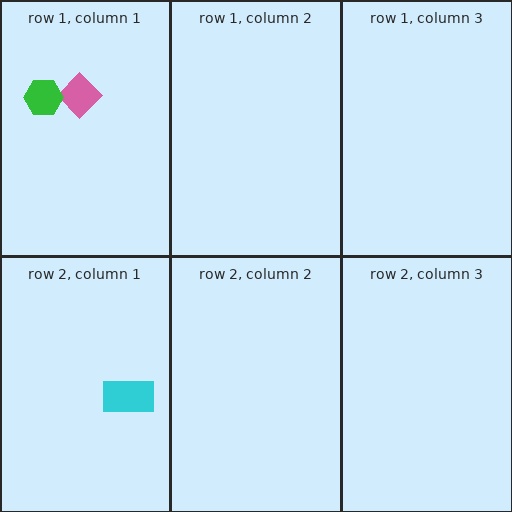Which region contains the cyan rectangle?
The row 2, column 1 region.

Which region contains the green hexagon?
The row 1, column 1 region.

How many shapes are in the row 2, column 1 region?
1.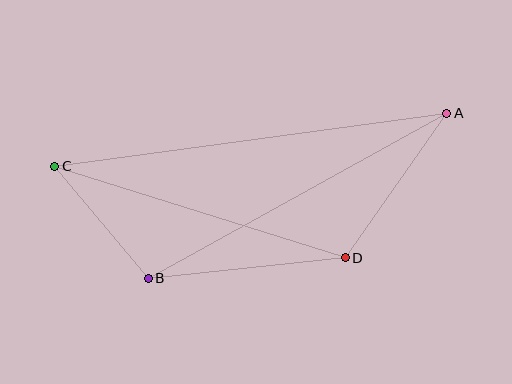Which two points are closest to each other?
Points B and C are closest to each other.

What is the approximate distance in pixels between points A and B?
The distance between A and B is approximately 341 pixels.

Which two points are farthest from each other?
Points A and C are farthest from each other.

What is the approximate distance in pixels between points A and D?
The distance between A and D is approximately 177 pixels.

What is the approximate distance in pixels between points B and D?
The distance between B and D is approximately 198 pixels.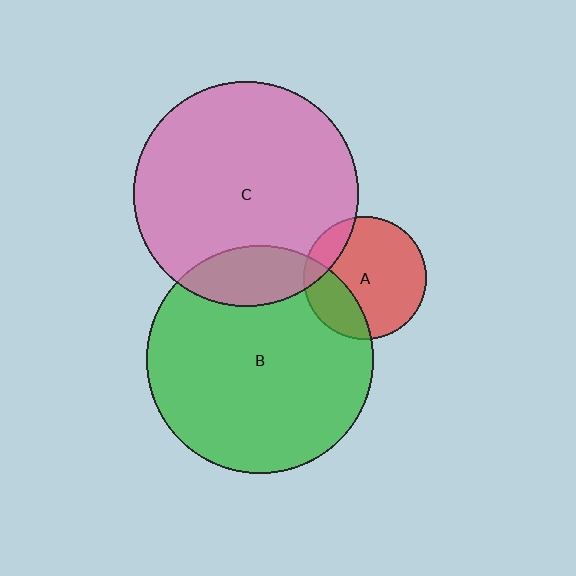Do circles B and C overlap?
Yes.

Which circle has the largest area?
Circle B (green).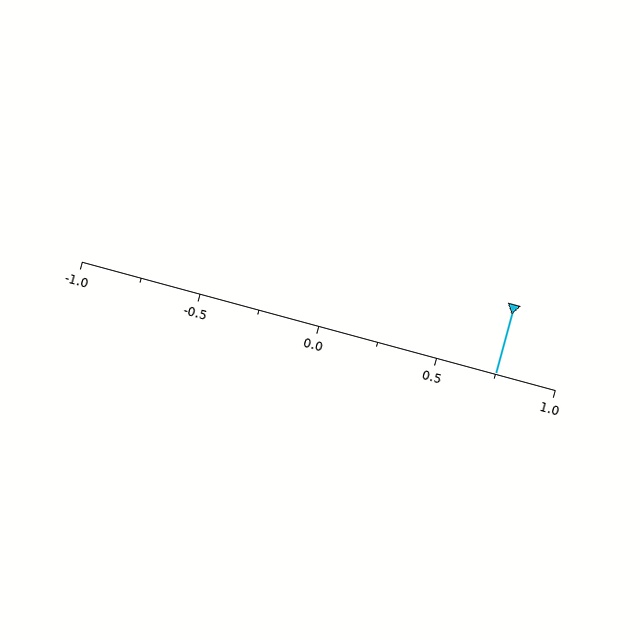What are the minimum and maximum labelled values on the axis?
The axis runs from -1.0 to 1.0.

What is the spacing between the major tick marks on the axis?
The major ticks are spaced 0.5 apart.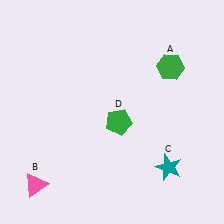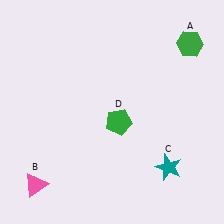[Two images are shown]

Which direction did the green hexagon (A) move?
The green hexagon (A) moved up.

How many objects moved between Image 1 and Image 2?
1 object moved between the two images.